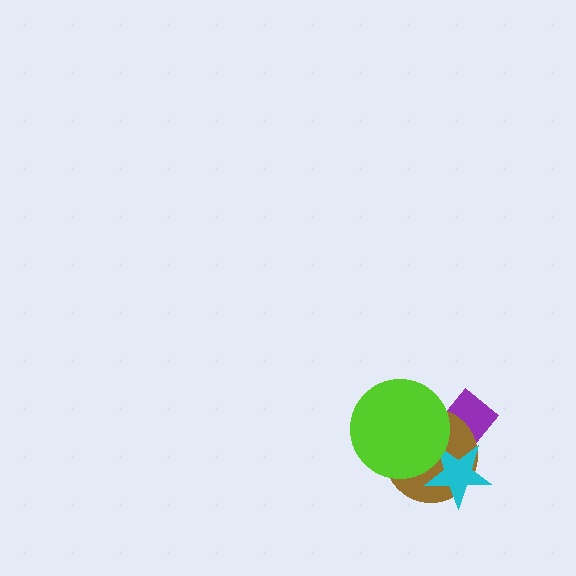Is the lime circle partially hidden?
No, no other shape covers it.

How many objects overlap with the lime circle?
3 objects overlap with the lime circle.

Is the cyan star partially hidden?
Yes, it is partially covered by another shape.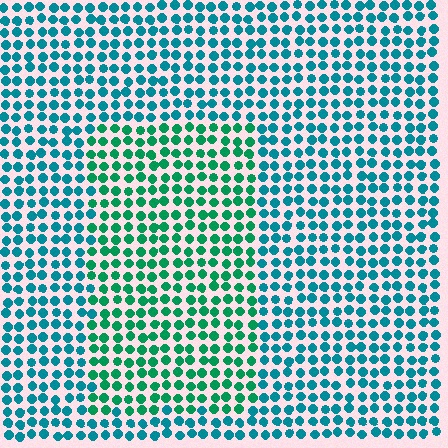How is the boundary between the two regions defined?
The boundary is defined purely by a slight shift in hue (about 32 degrees). Spacing, size, and orientation are identical on both sides.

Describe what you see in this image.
The image is filled with small teal elements in a uniform arrangement. A rectangle-shaped region is visible where the elements are tinted to a slightly different hue, forming a subtle color boundary.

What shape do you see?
I see a rectangle.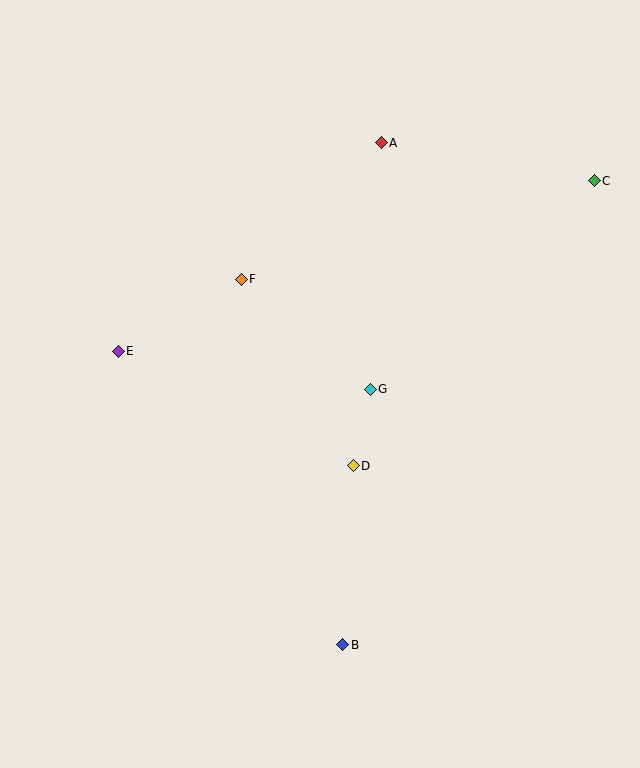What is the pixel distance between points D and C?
The distance between D and C is 373 pixels.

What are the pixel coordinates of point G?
Point G is at (370, 389).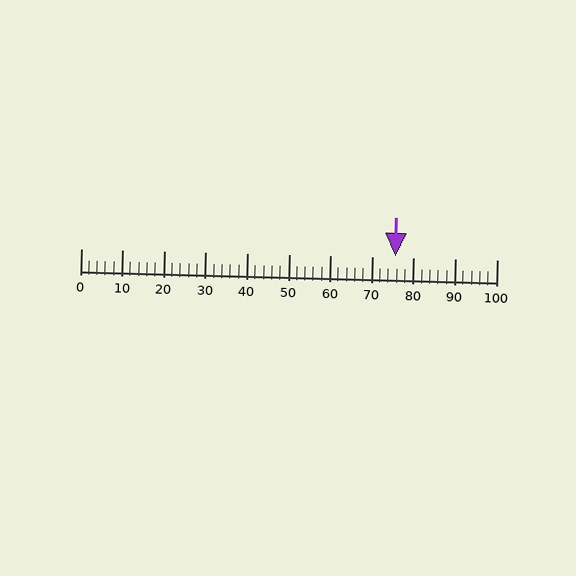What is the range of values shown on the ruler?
The ruler shows values from 0 to 100.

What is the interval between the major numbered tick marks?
The major tick marks are spaced 10 units apart.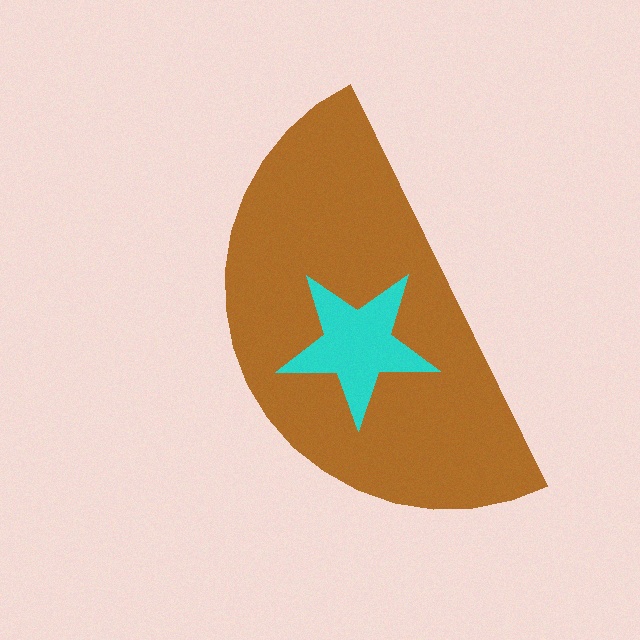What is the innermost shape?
The cyan star.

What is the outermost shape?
The brown semicircle.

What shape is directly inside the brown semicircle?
The cyan star.